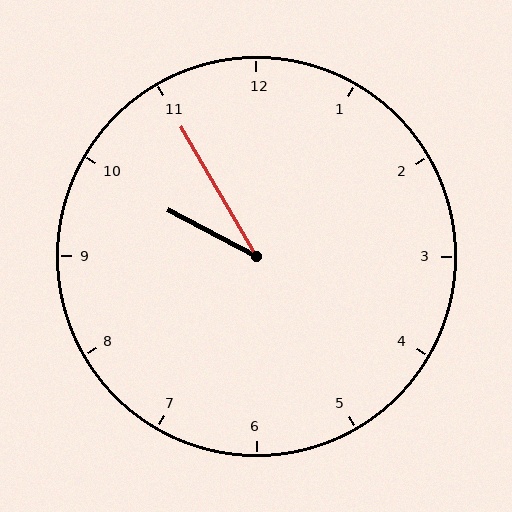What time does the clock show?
9:55.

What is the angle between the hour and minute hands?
Approximately 32 degrees.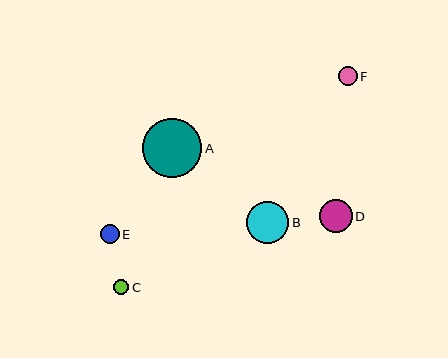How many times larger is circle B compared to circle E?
Circle B is approximately 2.3 times the size of circle E.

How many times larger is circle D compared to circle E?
Circle D is approximately 1.8 times the size of circle E.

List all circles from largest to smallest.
From largest to smallest: A, B, D, F, E, C.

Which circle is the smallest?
Circle C is the smallest with a size of approximately 16 pixels.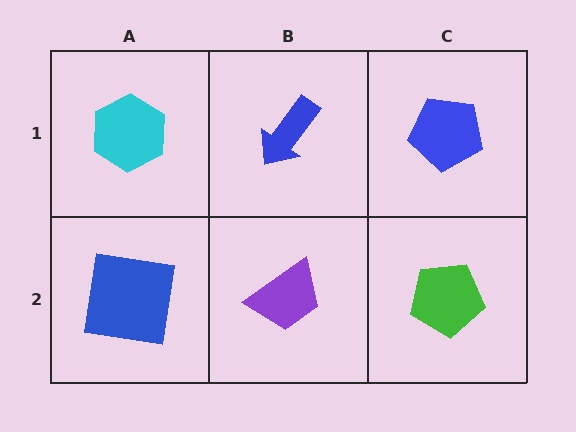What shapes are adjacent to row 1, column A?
A blue square (row 2, column A), a blue arrow (row 1, column B).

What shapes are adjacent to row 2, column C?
A blue pentagon (row 1, column C), a purple trapezoid (row 2, column B).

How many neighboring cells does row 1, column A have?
2.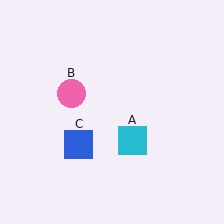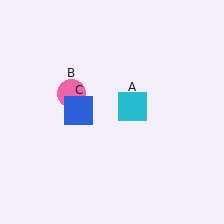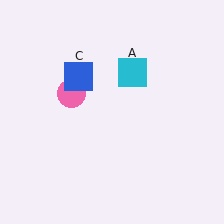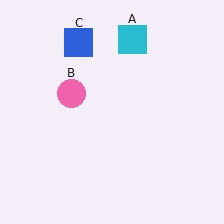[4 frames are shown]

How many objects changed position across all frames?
2 objects changed position: cyan square (object A), blue square (object C).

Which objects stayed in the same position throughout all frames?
Pink circle (object B) remained stationary.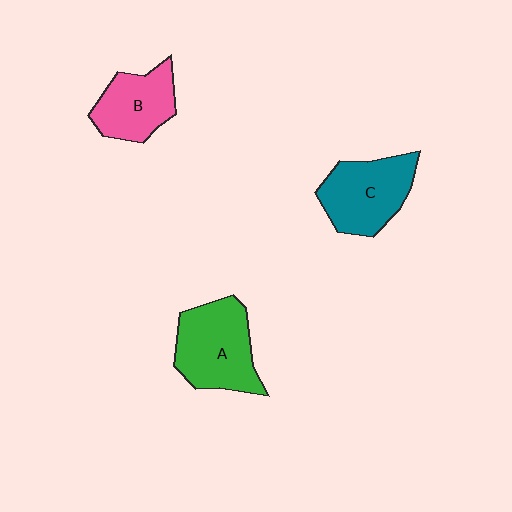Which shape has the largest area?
Shape A (green).